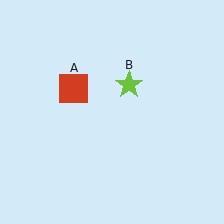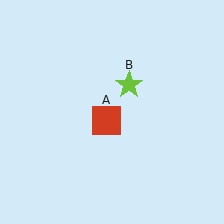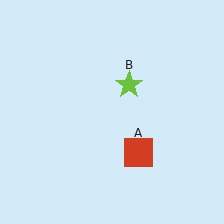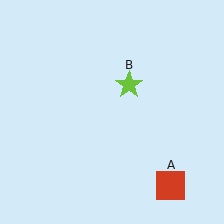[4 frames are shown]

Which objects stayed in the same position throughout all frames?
Lime star (object B) remained stationary.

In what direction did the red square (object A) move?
The red square (object A) moved down and to the right.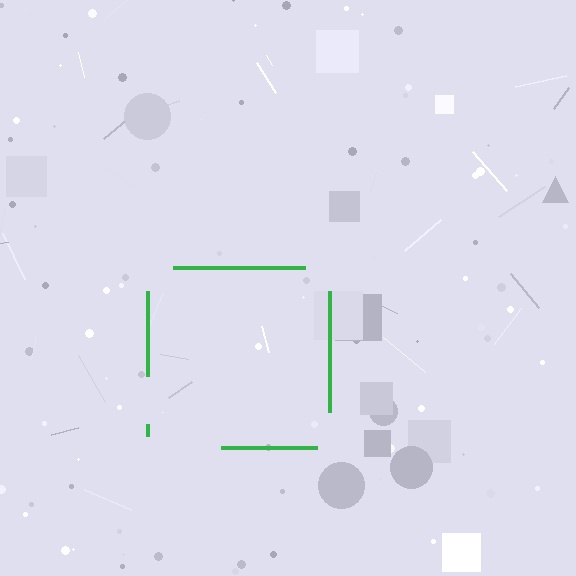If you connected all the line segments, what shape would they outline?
They would outline a square.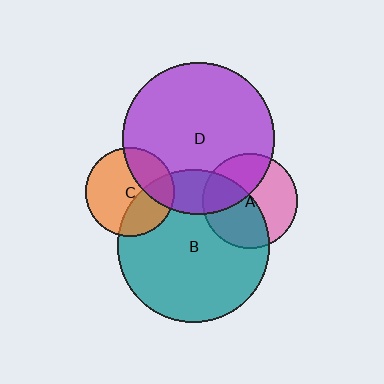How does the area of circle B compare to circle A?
Approximately 2.6 times.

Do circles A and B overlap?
Yes.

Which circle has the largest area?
Circle B (teal).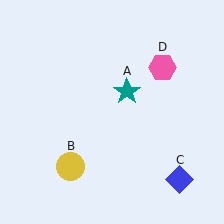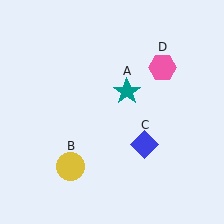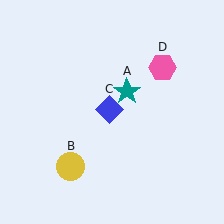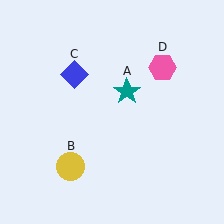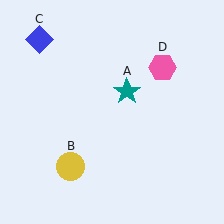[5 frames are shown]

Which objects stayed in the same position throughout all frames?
Teal star (object A) and yellow circle (object B) and pink hexagon (object D) remained stationary.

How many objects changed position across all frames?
1 object changed position: blue diamond (object C).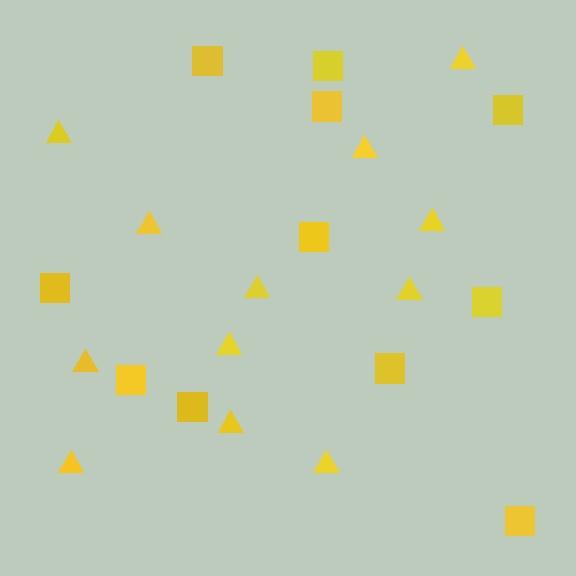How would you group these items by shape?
There are 2 groups: one group of squares (11) and one group of triangles (12).